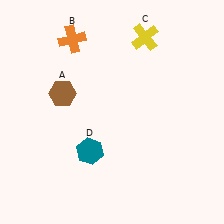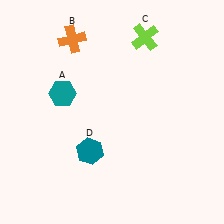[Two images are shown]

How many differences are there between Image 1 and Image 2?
There are 2 differences between the two images.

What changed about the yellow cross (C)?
In Image 1, C is yellow. In Image 2, it changed to lime.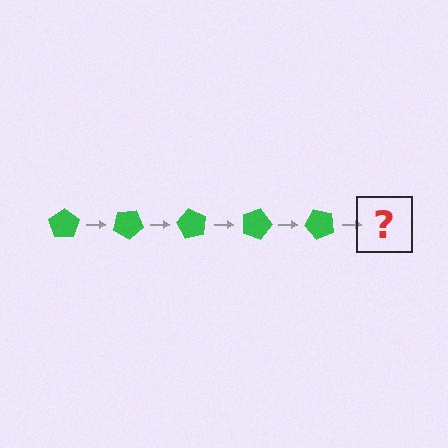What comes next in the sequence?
The next element should be a green pentagon rotated 150 degrees.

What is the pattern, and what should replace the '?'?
The pattern is that the pentagon rotates 30 degrees each step. The '?' should be a green pentagon rotated 150 degrees.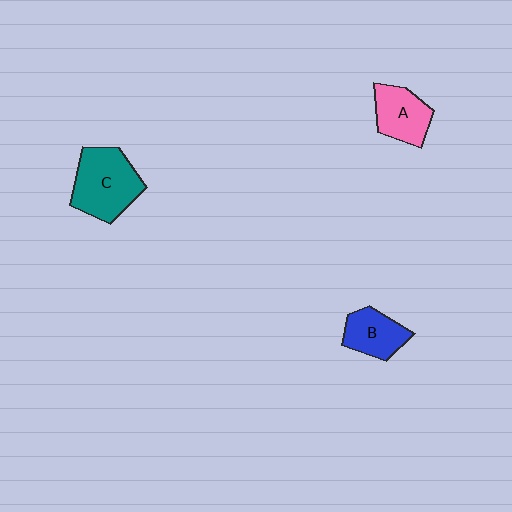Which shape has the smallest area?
Shape B (blue).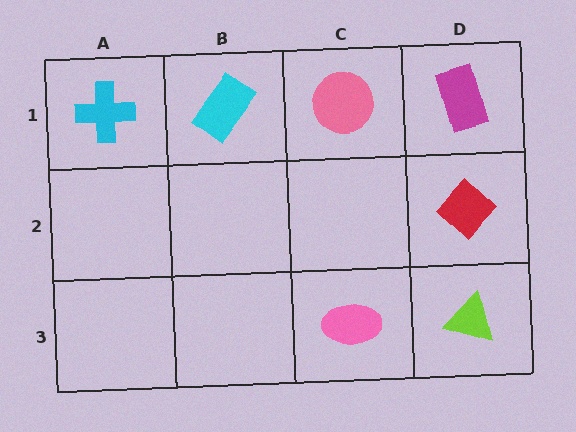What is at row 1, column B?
A cyan rectangle.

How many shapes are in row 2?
1 shape.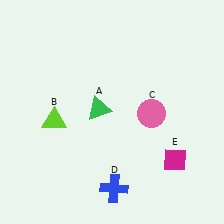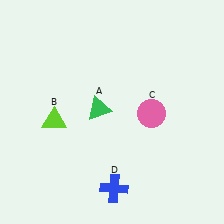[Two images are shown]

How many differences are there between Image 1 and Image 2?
There is 1 difference between the two images.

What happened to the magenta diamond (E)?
The magenta diamond (E) was removed in Image 2. It was in the bottom-right area of Image 1.